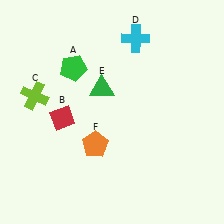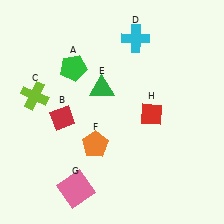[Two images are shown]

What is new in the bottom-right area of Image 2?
A red diamond (H) was added in the bottom-right area of Image 2.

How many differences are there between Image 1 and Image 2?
There are 2 differences between the two images.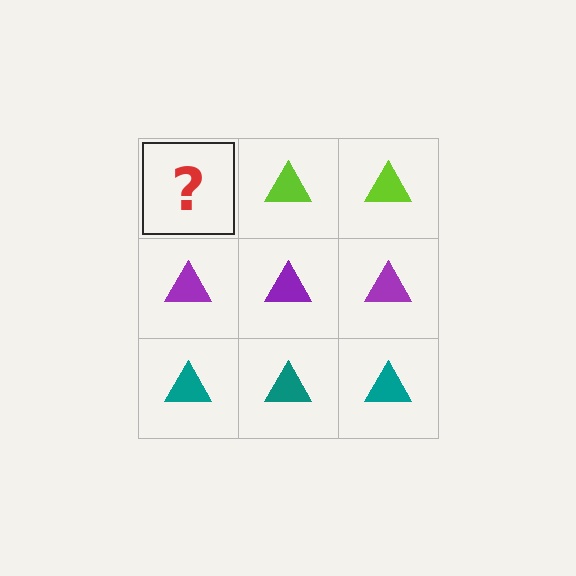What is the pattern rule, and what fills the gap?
The rule is that each row has a consistent color. The gap should be filled with a lime triangle.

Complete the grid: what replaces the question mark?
The question mark should be replaced with a lime triangle.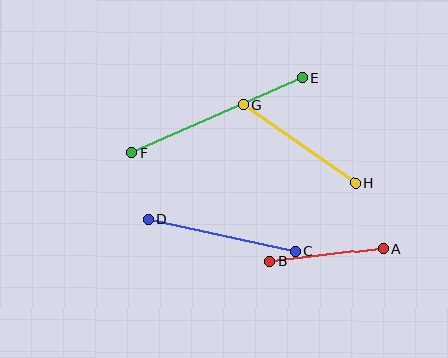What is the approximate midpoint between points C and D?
The midpoint is at approximately (222, 235) pixels.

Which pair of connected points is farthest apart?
Points E and F are farthest apart.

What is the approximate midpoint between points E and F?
The midpoint is at approximately (217, 115) pixels.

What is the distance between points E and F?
The distance is approximately 186 pixels.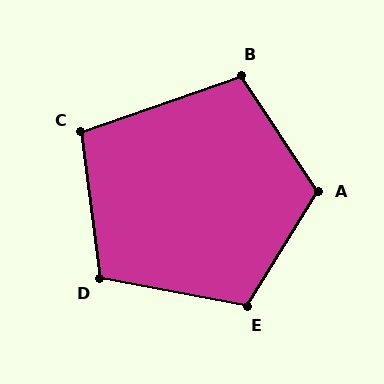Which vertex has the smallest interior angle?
C, at approximately 102 degrees.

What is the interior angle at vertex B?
Approximately 104 degrees (obtuse).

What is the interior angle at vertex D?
Approximately 108 degrees (obtuse).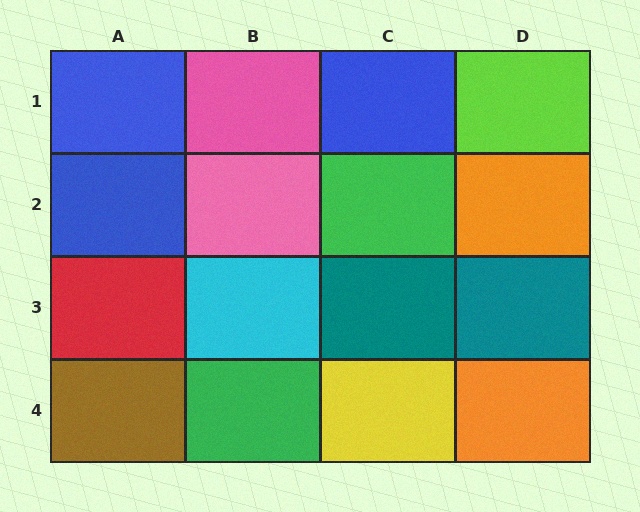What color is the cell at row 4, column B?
Green.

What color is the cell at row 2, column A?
Blue.